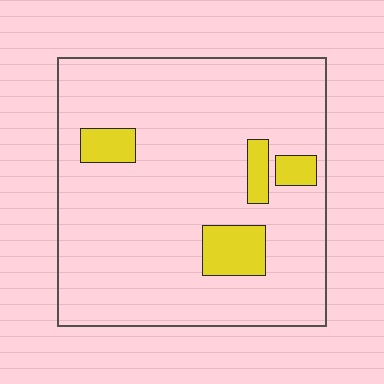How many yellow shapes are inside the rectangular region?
4.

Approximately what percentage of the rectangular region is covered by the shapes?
Approximately 10%.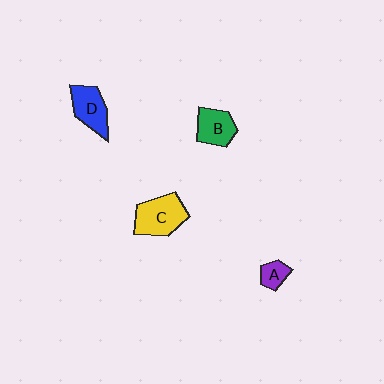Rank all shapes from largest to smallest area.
From largest to smallest: C (yellow), D (blue), B (green), A (purple).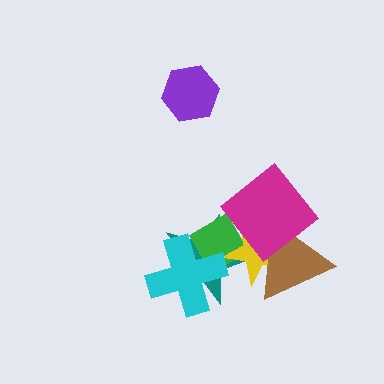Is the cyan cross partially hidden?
No, no other shape covers it.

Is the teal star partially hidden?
Yes, it is partially covered by another shape.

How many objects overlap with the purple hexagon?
0 objects overlap with the purple hexagon.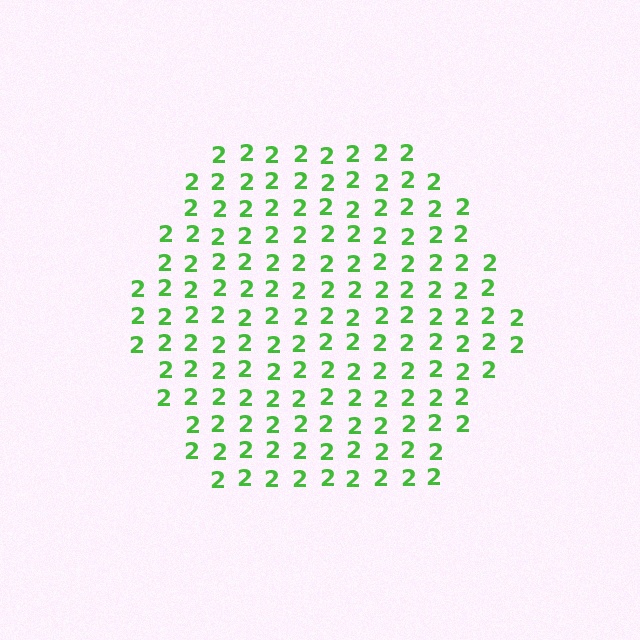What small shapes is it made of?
It is made of small digit 2's.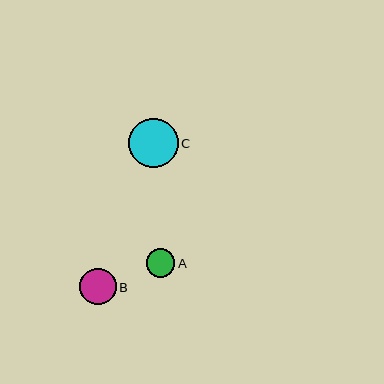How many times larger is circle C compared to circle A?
Circle C is approximately 1.8 times the size of circle A.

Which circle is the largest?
Circle C is the largest with a size of approximately 50 pixels.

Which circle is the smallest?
Circle A is the smallest with a size of approximately 28 pixels.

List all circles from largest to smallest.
From largest to smallest: C, B, A.